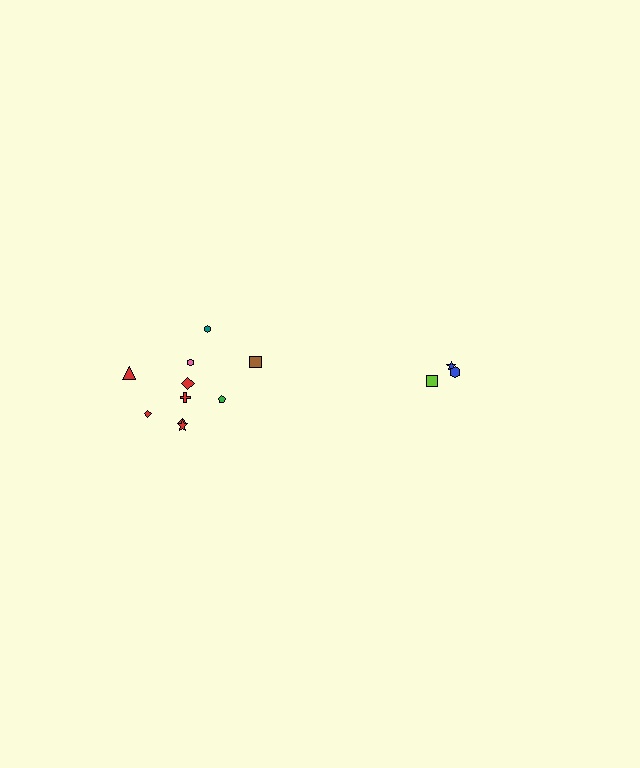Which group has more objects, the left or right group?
The left group.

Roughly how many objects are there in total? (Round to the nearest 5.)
Roughly 15 objects in total.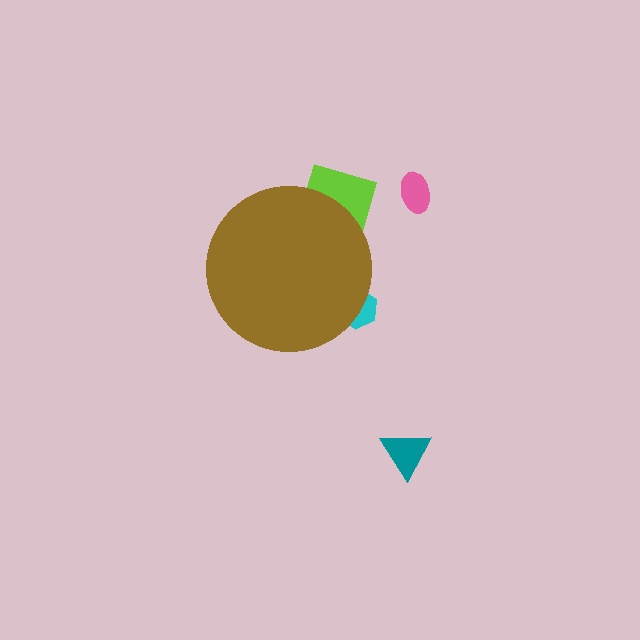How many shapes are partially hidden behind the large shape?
3 shapes are partially hidden.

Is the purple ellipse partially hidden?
Yes, the purple ellipse is partially hidden behind the brown circle.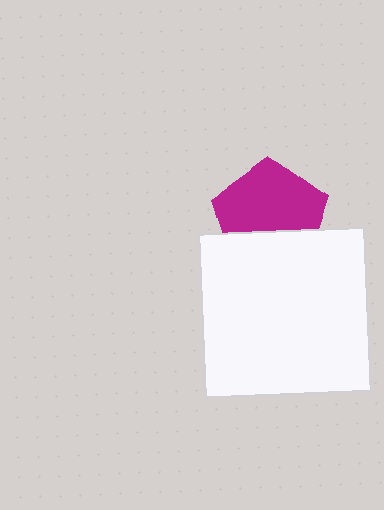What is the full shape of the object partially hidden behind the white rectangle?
The partially hidden object is a magenta pentagon.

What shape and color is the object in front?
The object in front is a white rectangle.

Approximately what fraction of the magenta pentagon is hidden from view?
Roughly 35% of the magenta pentagon is hidden behind the white rectangle.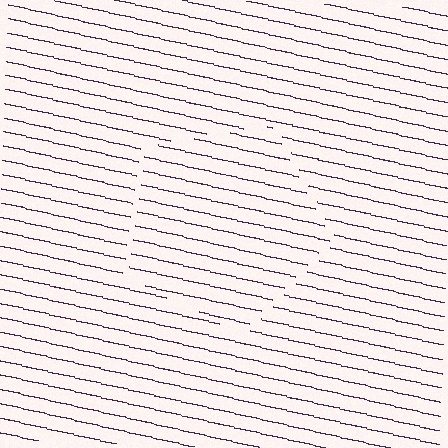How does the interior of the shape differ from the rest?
The interior of the shape contains the same grating, shifted by half a period — the contour is defined by the phase discontinuity where line-ends from the inner and outer gratings abut.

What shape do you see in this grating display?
An illusory pentagon. The interior of the shape contains the same grating, shifted by half a period — the contour is defined by the phase discontinuity where line-ends from the inner and outer gratings abut.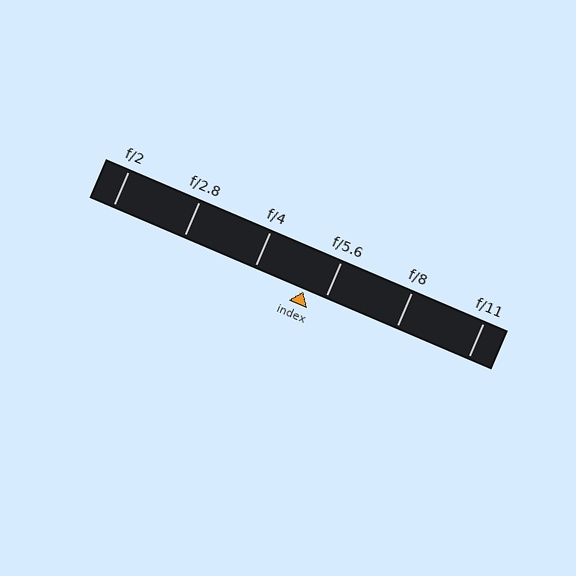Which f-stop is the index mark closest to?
The index mark is closest to f/5.6.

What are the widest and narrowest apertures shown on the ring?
The widest aperture shown is f/2 and the narrowest is f/11.